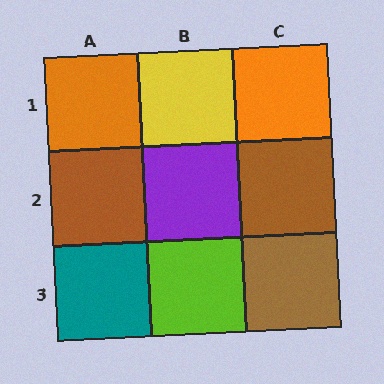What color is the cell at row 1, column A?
Orange.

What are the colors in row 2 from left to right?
Brown, purple, brown.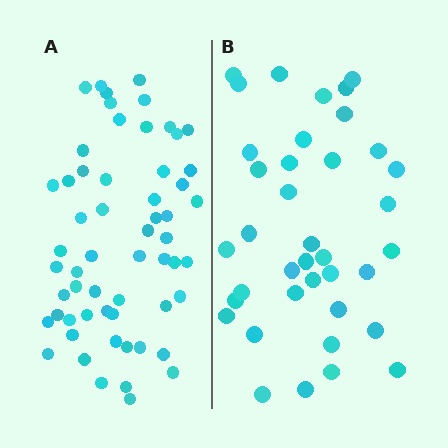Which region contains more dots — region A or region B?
Region A (the left region) has more dots.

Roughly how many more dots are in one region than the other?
Region A has approximately 20 more dots than region B.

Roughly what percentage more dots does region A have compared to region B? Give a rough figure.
About 55% more.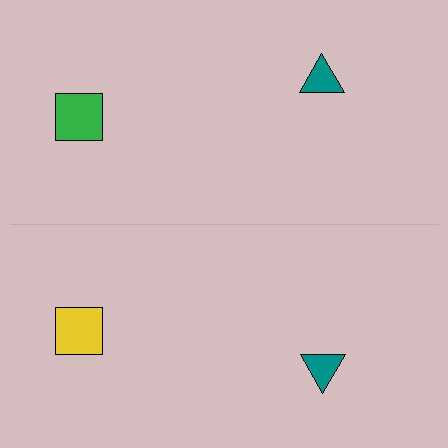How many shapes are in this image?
There are 4 shapes in this image.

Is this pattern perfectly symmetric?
No, the pattern is not perfectly symmetric. The yellow square on the bottom side breaks the symmetry — its mirror counterpart is green.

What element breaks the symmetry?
The yellow square on the bottom side breaks the symmetry — its mirror counterpart is green.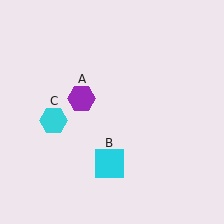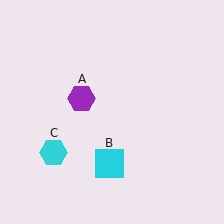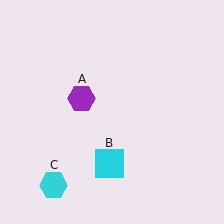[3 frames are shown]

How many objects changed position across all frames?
1 object changed position: cyan hexagon (object C).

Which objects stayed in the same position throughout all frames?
Purple hexagon (object A) and cyan square (object B) remained stationary.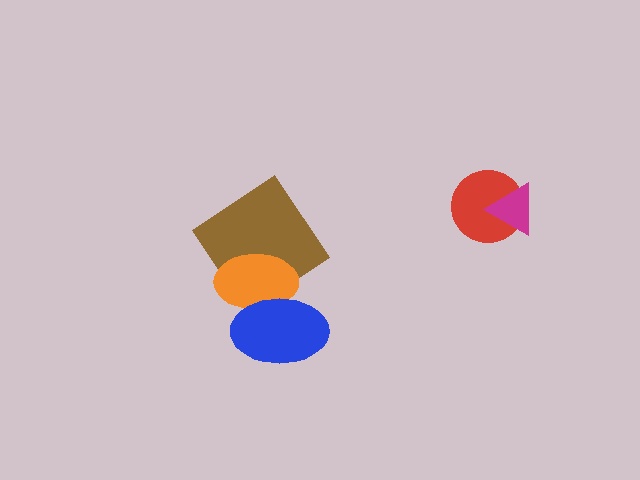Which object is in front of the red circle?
The magenta triangle is in front of the red circle.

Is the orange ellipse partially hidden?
Yes, it is partially covered by another shape.